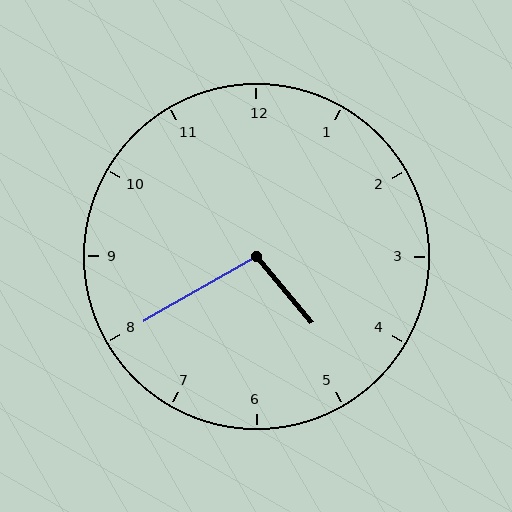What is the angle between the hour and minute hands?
Approximately 100 degrees.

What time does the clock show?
4:40.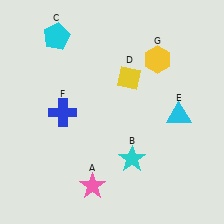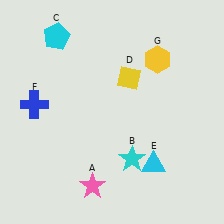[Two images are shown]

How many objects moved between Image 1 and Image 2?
2 objects moved between the two images.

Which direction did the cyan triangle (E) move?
The cyan triangle (E) moved down.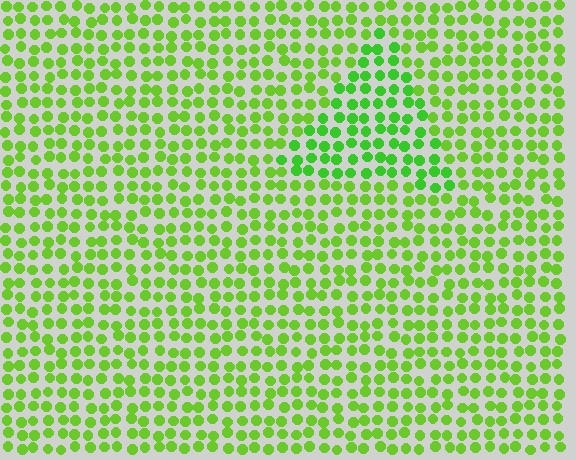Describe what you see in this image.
The image is filled with small lime elements in a uniform arrangement. A triangle-shaped region is visible where the elements are tinted to a slightly different hue, forming a subtle color boundary.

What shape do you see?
I see a triangle.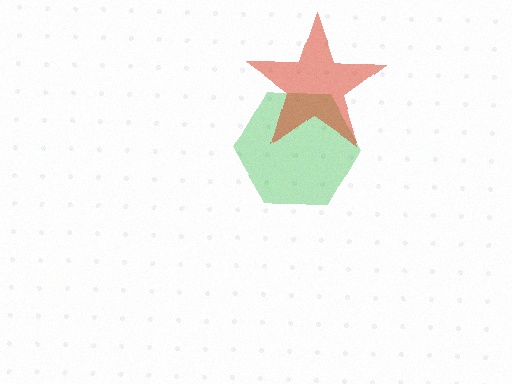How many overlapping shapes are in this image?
There are 2 overlapping shapes in the image.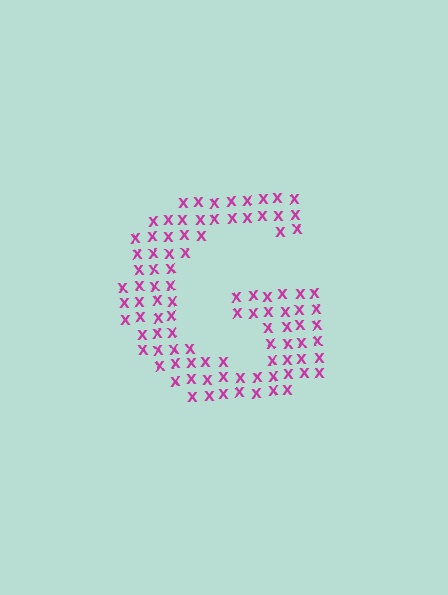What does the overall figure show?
The overall figure shows the letter G.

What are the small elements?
The small elements are letter X's.